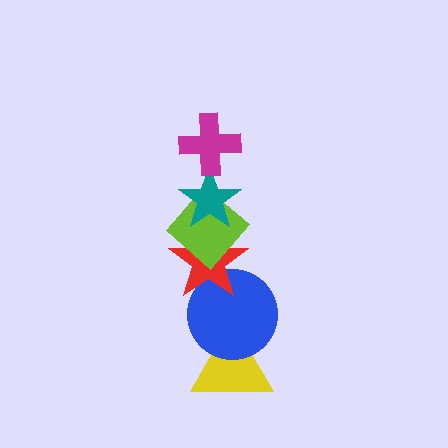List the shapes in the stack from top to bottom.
From top to bottom: the magenta cross, the teal star, the lime diamond, the red star, the blue circle, the yellow triangle.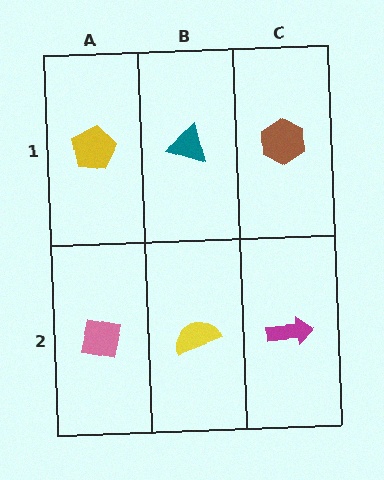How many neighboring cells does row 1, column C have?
2.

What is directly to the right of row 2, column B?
A magenta arrow.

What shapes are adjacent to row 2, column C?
A brown hexagon (row 1, column C), a yellow semicircle (row 2, column B).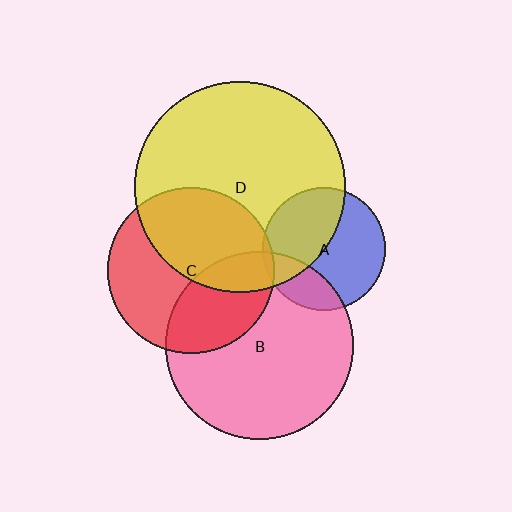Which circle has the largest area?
Circle D (yellow).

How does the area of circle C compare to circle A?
Approximately 1.8 times.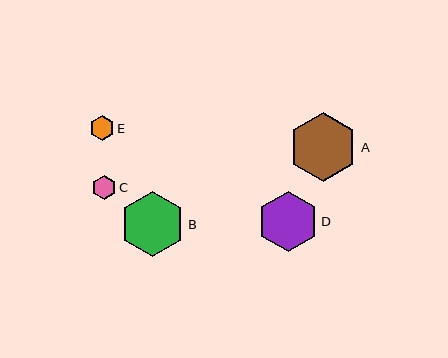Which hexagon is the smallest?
Hexagon C is the smallest with a size of approximately 24 pixels.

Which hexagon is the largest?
Hexagon A is the largest with a size of approximately 69 pixels.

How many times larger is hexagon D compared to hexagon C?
Hexagon D is approximately 2.5 times the size of hexagon C.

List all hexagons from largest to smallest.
From largest to smallest: A, B, D, E, C.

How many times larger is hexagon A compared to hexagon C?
Hexagon A is approximately 2.8 times the size of hexagon C.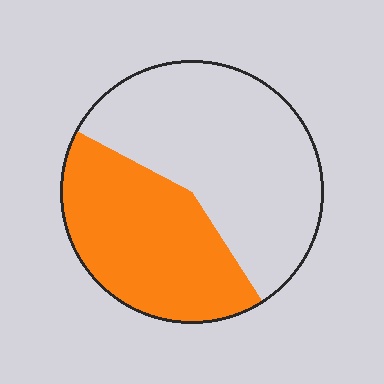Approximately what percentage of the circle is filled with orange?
Approximately 40%.